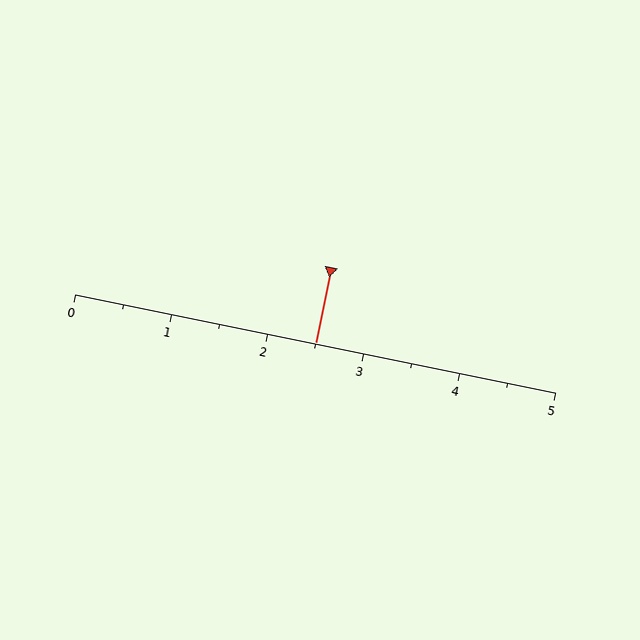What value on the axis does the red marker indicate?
The marker indicates approximately 2.5.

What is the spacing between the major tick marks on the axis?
The major ticks are spaced 1 apart.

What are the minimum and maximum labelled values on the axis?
The axis runs from 0 to 5.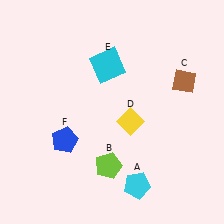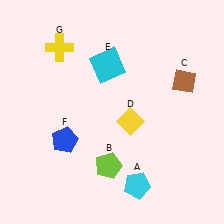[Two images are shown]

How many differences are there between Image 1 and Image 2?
There is 1 difference between the two images.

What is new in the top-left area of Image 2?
A yellow cross (G) was added in the top-left area of Image 2.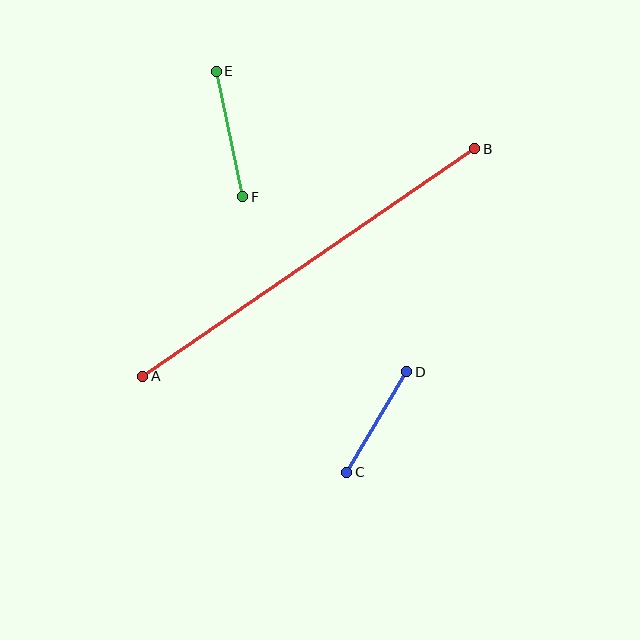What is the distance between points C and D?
The distance is approximately 117 pixels.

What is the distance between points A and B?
The distance is approximately 402 pixels.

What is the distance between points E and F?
The distance is approximately 128 pixels.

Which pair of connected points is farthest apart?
Points A and B are farthest apart.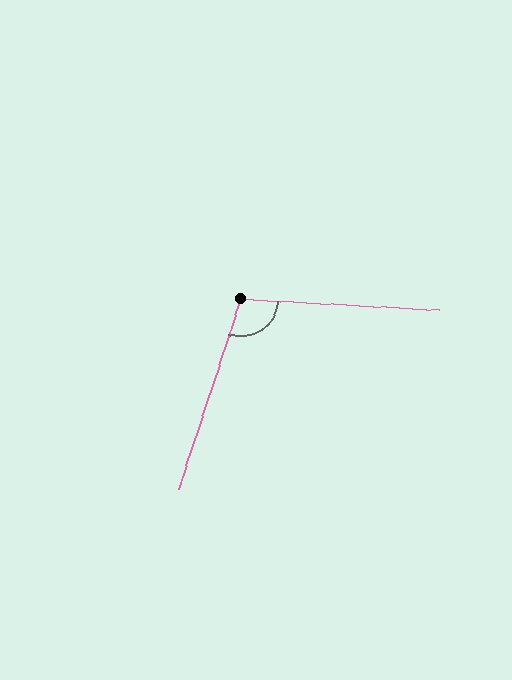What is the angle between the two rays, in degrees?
Approximately 105 degrees.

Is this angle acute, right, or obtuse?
It is obtuse.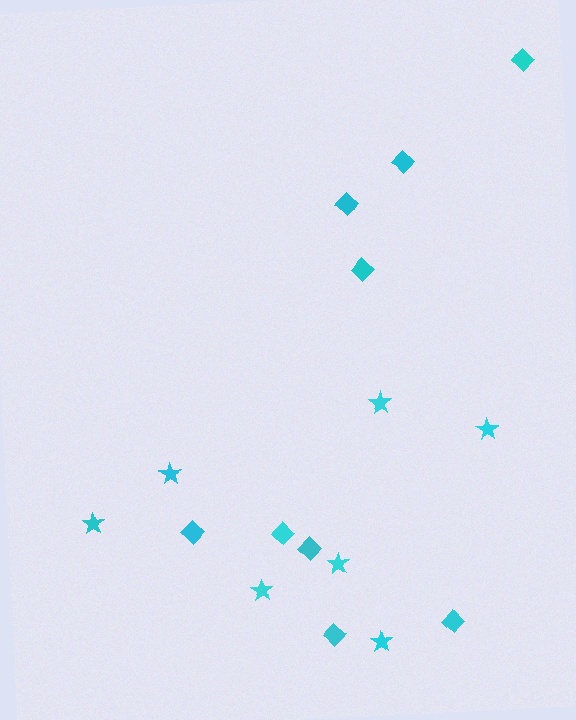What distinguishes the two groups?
There are 2 groups: one group of stars (7) and one group of diamonds (9).